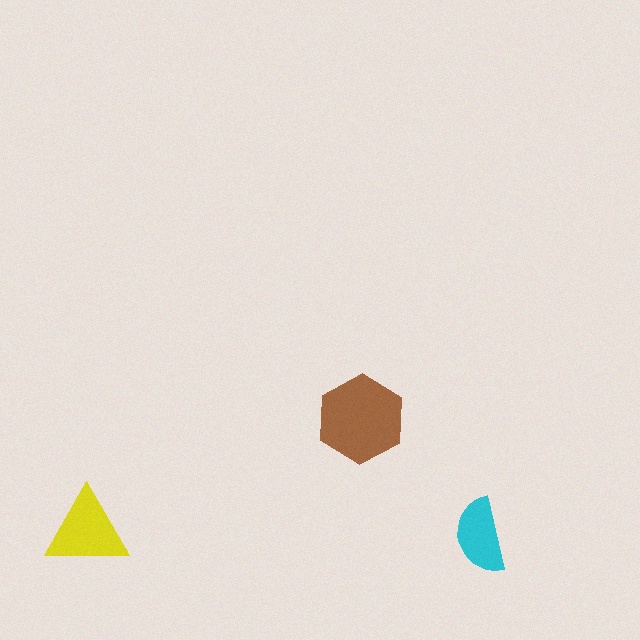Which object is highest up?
The brown hexagon is topmost.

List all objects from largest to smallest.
The brown hexagon, the yellow triangle, the cyan semicircle.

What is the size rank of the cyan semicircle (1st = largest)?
3rd.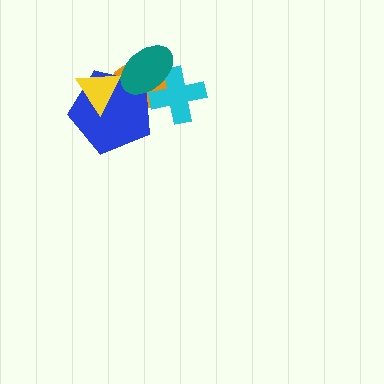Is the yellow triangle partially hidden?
No, no other shape covers it.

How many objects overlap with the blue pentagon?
3 objects overlap with the blue pentagon.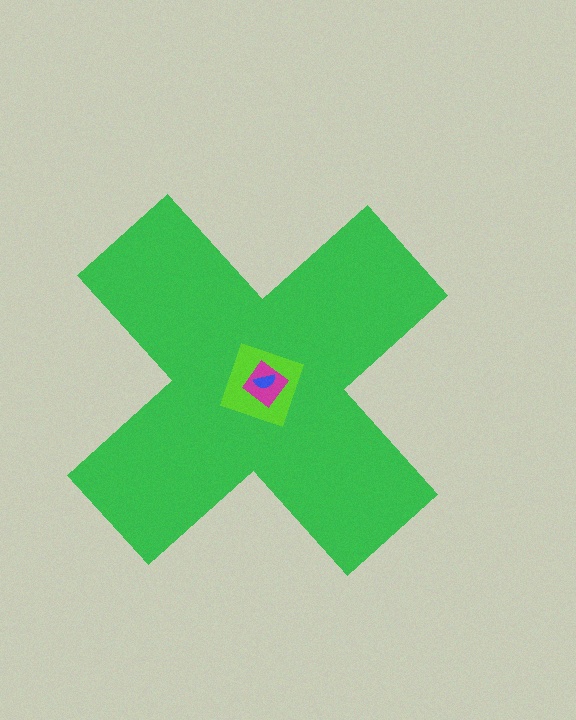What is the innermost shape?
The blue semicircle.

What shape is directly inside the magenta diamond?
The blue semicircle.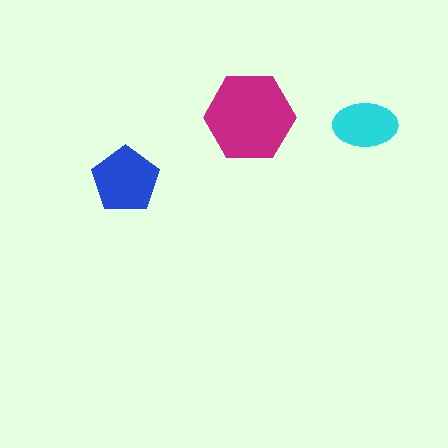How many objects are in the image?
There are 3 objects in the image.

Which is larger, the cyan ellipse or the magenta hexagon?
The magenta hexagon.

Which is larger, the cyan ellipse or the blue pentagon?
The blue pentagon.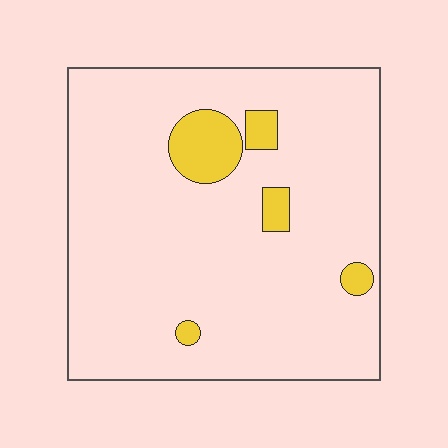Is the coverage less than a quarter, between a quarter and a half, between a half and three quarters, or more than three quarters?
Less than a quarter.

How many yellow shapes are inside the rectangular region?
5.